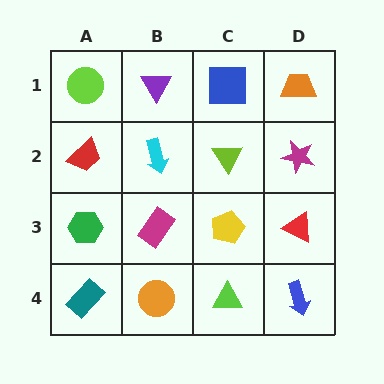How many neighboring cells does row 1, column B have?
3.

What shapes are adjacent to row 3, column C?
A lime triangle (row 2, column C), a lime triangle (row 4, column C), a magenta rectangle (row 3, column B), a red triangle (row 3, column D).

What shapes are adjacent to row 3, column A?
A red trapezoid (row 2, column A), a teal rectangle (row 4, column A), a magenta rectangle (row 3, column B).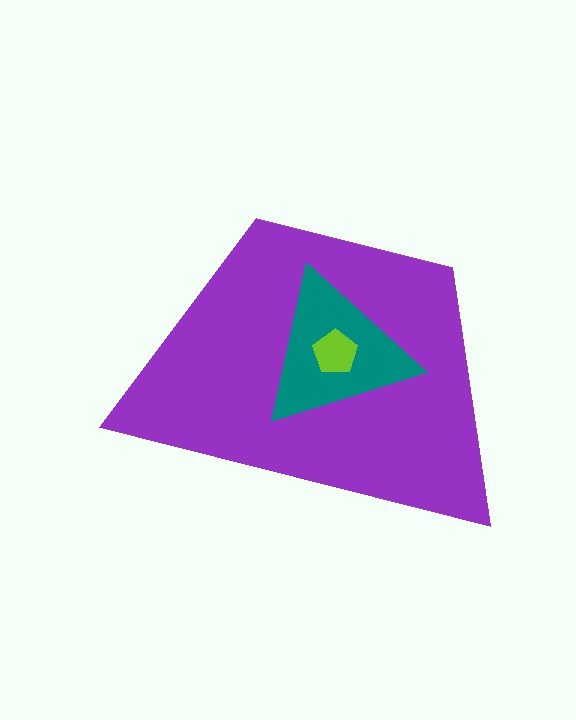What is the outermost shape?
The purple trapezoid.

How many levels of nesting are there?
3.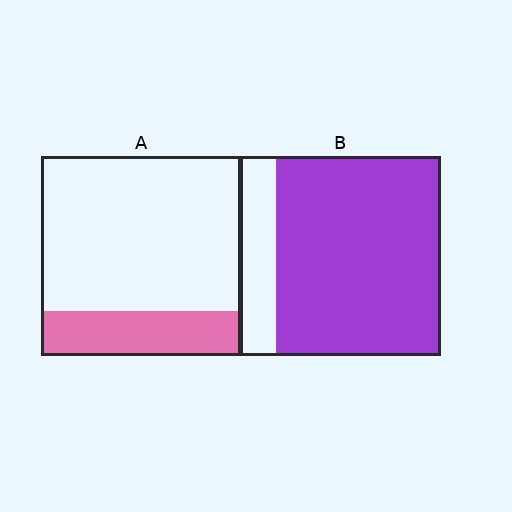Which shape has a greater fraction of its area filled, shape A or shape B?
Shape B.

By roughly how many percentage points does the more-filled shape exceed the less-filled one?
By roughly 60 percentage points (B over A).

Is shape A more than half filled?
No.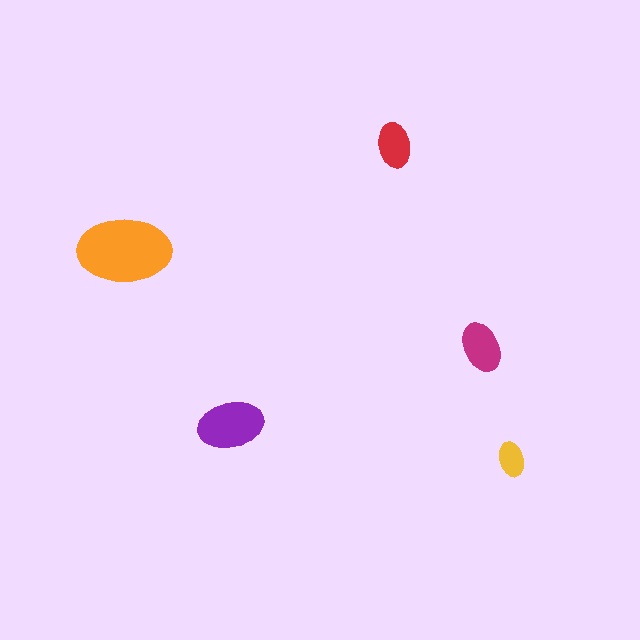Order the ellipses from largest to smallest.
the orange one, the purple one, the magenta one, the red one, the yellow one.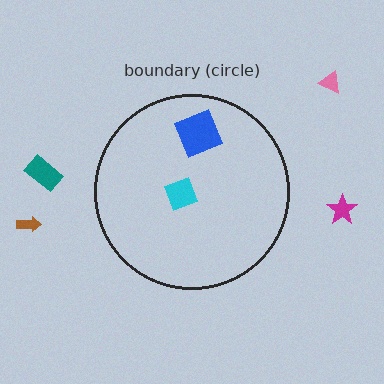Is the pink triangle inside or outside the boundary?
Outside.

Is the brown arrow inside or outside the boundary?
Outside.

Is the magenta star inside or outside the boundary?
Outside.